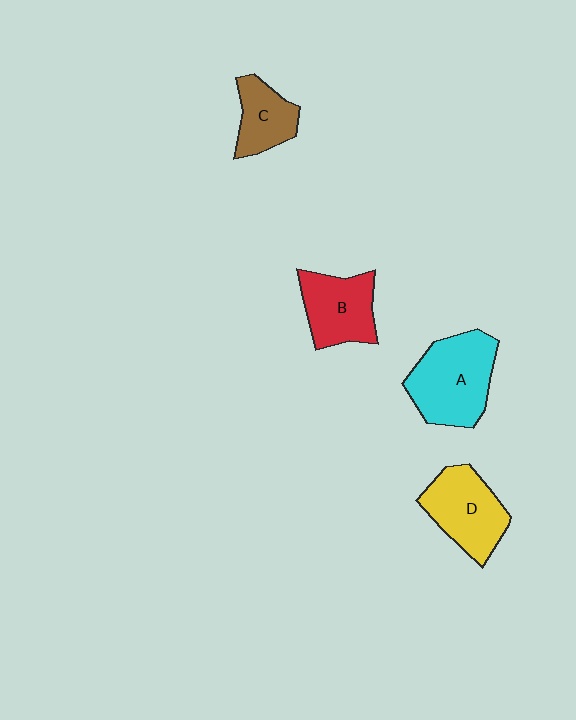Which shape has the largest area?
Shape A (cyan).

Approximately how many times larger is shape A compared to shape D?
Approximately 1.2 times.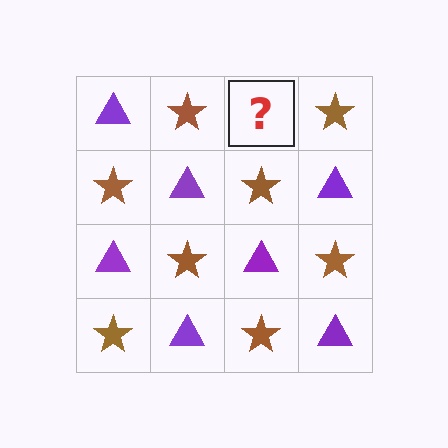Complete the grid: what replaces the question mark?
The question mark should be replaced with a purple triangle.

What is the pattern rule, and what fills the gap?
The rule is that it alternates purple triangle and brown star in a checkerboard pattern. The gap should be filled with a purple triangle.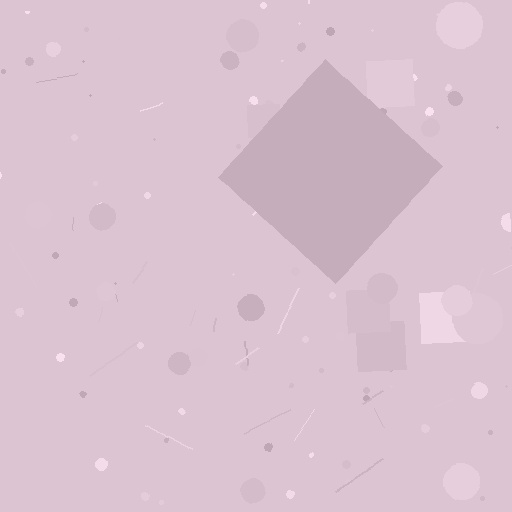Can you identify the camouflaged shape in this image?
The camouflaged shape is a diamond.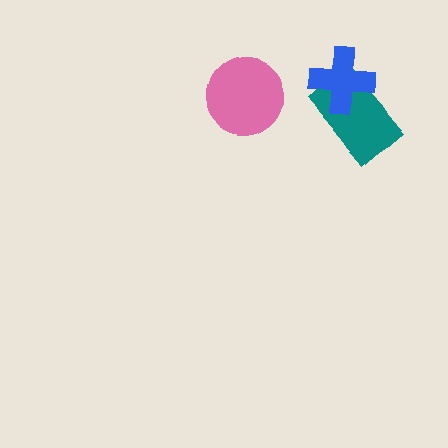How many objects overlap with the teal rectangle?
1 object overlaps with the teal rectangle.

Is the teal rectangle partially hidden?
Yes, it is partially covered by another shape.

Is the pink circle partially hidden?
No, no other shape covers it.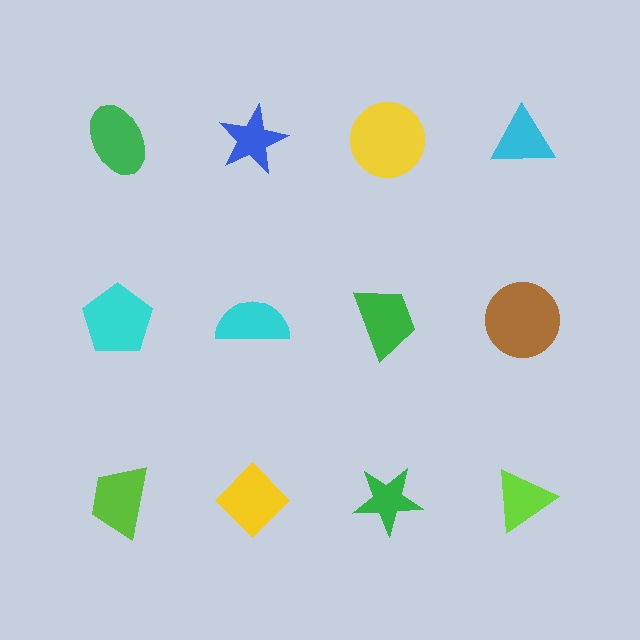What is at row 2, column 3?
A green trapezoid.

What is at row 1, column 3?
A yellow circle.